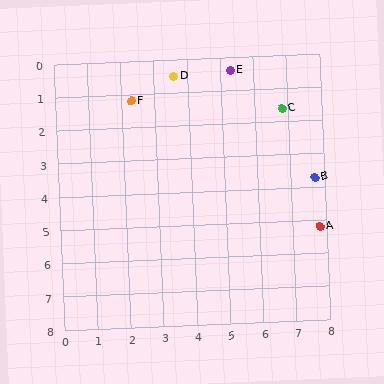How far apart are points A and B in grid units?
Points A and B are about 1.5 grid units apart.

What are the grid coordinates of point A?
Point A is at approximately (7.8, 5.2).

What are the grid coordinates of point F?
Point F is at approximately (2.3, 1.2).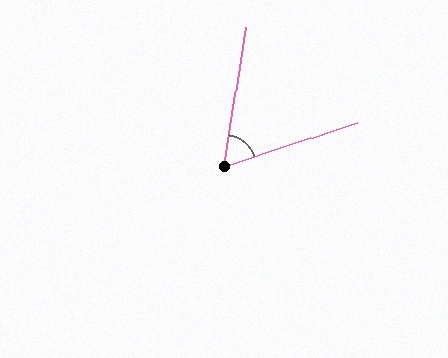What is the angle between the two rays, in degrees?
Approximately 63 degrees.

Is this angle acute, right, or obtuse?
It is acute.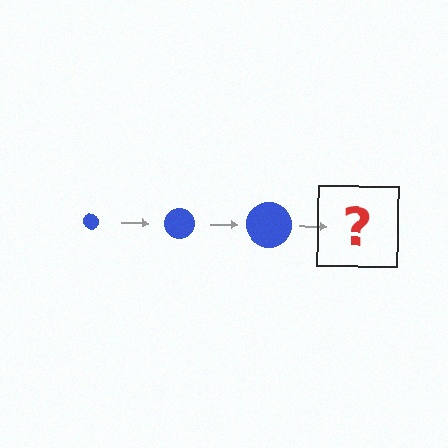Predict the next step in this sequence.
The next step is a blue circle, larger than the previous one.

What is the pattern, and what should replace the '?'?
The pattern is that the circle gets progressively larger each step. The '?' should be a blue circle, larger than the previous one.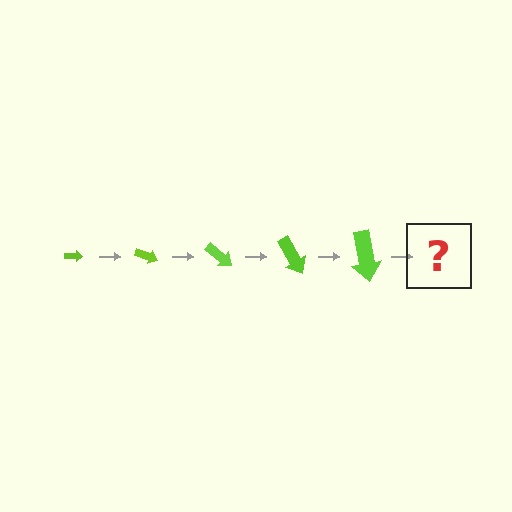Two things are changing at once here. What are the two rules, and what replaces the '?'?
The two rules are that the arrow grows larger each step and it rotates 20 degrees each step. The '?' should be an arrow, larger than the previous one and rotated 100 degrees from the start.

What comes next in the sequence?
The next element should be an arrow, larger than the previous one and rotated 100 degrees from the start.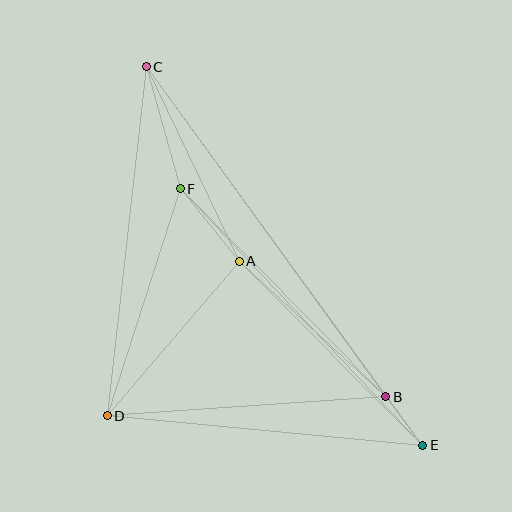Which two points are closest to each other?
Points B and E are closest to each other.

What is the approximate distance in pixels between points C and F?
The distance between C and F is approximately 127 pixels.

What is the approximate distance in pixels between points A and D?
The distance between A and D is approximately 203 pixels.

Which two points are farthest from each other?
Points C and E are farthest from each other.